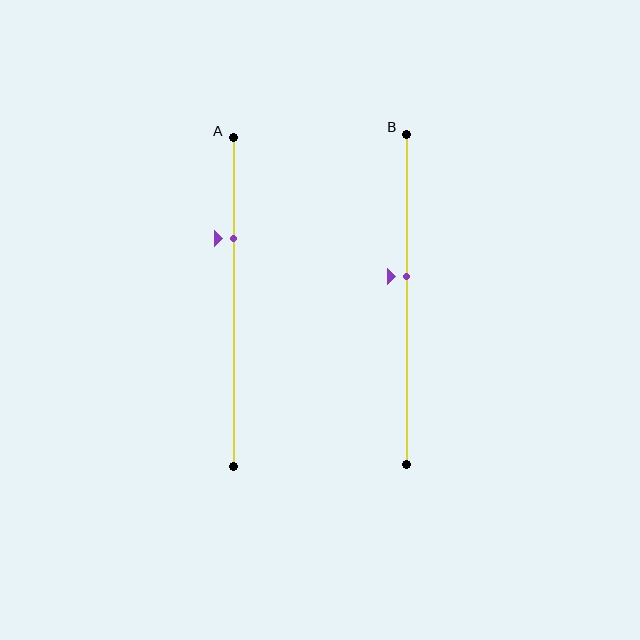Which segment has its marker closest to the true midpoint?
Segment B has its marker closest to the true midpoint.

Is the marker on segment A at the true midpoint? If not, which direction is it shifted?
No, the marker on segment A is shifted upward by about 19% of the segment length.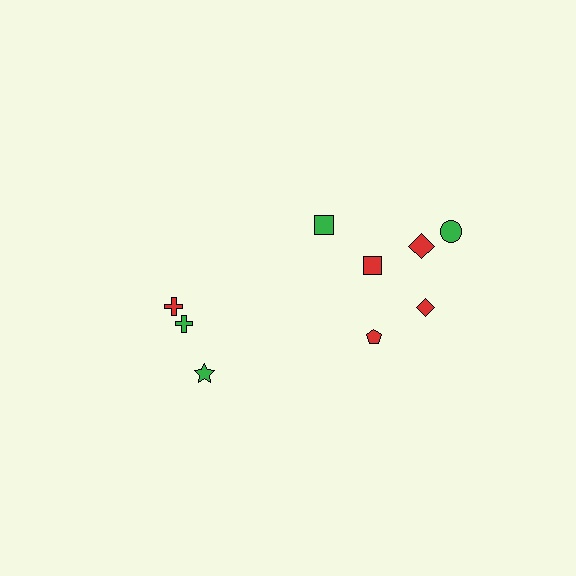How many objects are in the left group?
There are 3 objects.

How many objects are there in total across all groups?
There are 9 objects.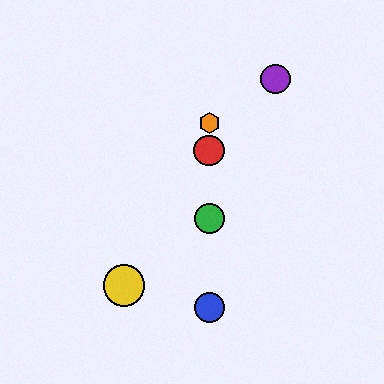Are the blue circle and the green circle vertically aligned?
Yes, both are at x≈209.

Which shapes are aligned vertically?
The red circle, the blue circle, the green circle, the orange hexagon are aligned vertically.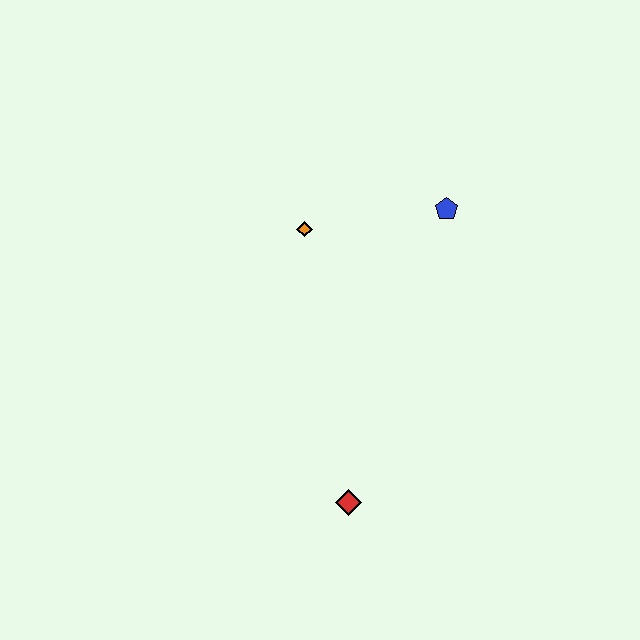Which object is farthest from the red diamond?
The blue pentagon is farthest from the red diamond.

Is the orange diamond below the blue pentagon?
Yes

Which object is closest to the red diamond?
The orange diamond is closest to the red diamond.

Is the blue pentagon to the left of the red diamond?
No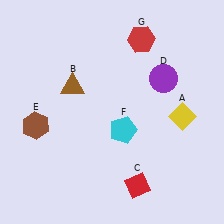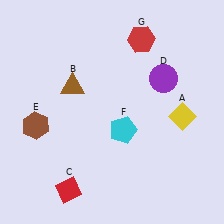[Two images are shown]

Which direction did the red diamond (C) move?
The red diamond (C) moved left.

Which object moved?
The red diamond (C) moved left.